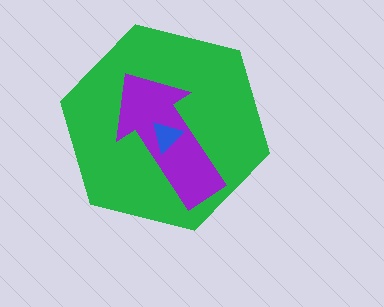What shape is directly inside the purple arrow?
The blue triangle.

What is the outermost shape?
The green hexagon.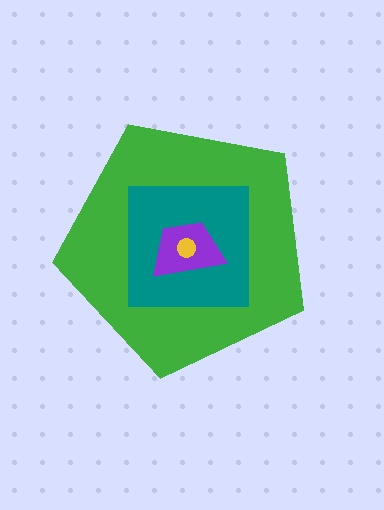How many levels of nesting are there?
4.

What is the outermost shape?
The green pentagon.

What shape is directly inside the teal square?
The purple trapezoid.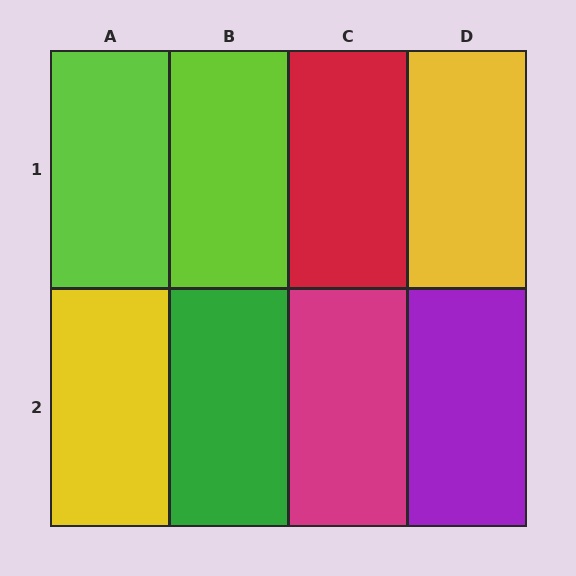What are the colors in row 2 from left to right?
Yellow, green, magenta, purple.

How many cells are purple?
1 cell is purple.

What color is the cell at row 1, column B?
Lime.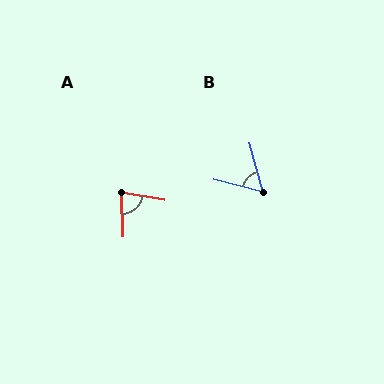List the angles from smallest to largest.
B (60°), A (78°).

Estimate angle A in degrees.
Approximately 78 degrees.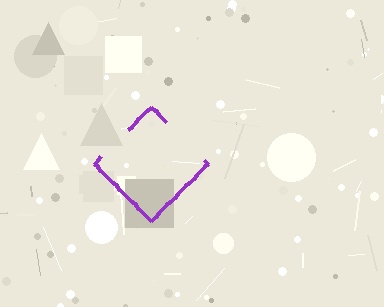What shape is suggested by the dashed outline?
The dashed outline suggests a diamond.